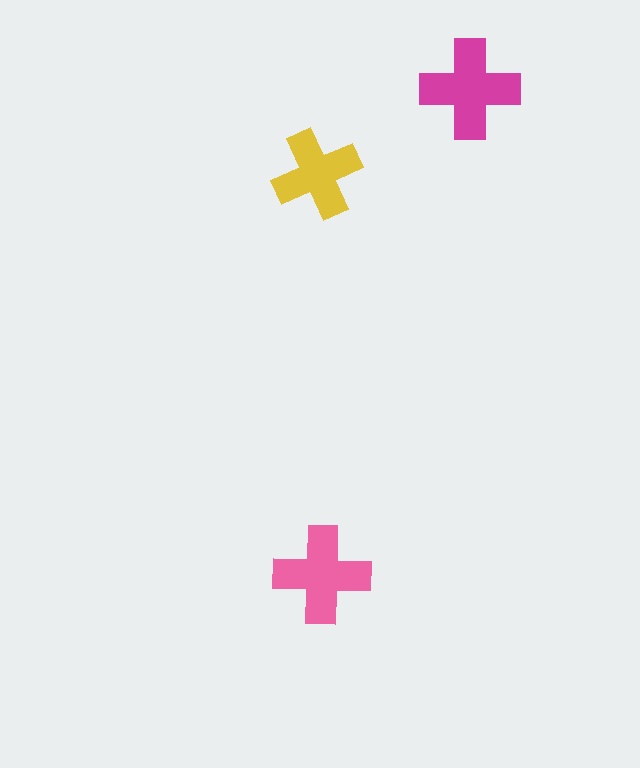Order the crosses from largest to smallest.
the magenta one, the pink one, the yellow one.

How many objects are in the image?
There are 3 objects in the image.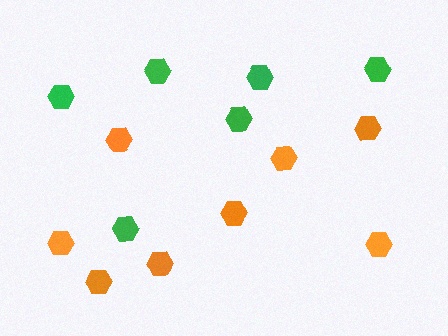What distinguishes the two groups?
There are 2 groups: one group of orange hexagons (8) and one group of green hexagons (6).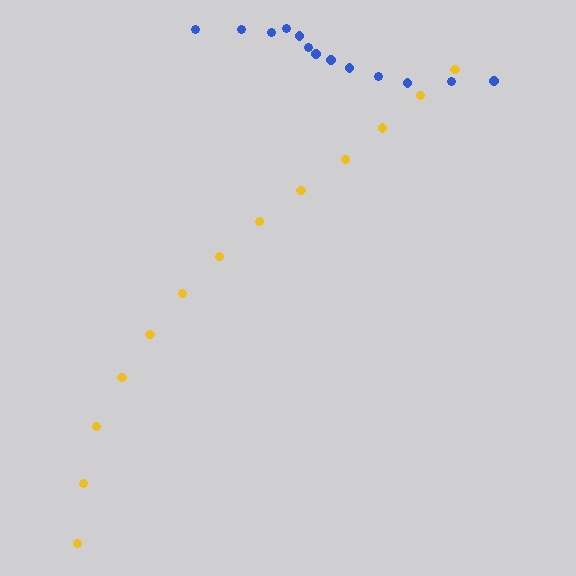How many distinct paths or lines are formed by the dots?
There are 2 distinct paths.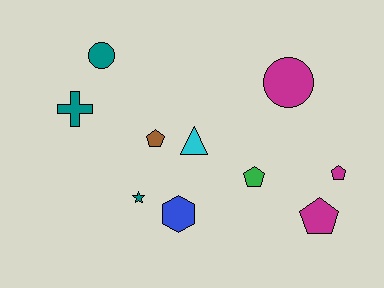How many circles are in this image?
There are 2 circles.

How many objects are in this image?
There are 10 objects.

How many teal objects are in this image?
There are 3 teal objects.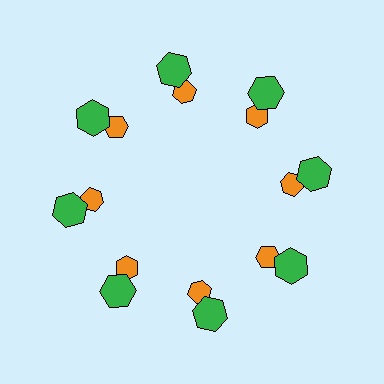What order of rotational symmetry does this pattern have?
This pattern has 8-fold rotational symmetry.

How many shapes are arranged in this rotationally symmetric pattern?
There are 16 shapes, arranged in 8 groups of 2.